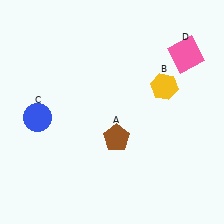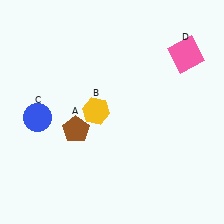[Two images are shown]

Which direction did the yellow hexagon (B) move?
The yellow hexagon (B) moved left.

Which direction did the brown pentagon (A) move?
The brown pentagon (A) moved left.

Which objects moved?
The objects that moved are: the brown pentagon (A), the yellow hexagon (B).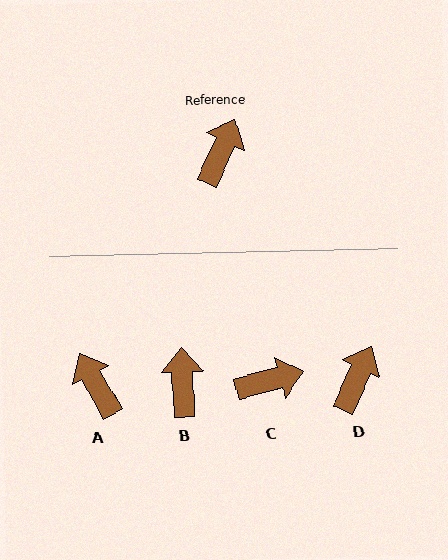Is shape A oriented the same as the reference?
No, it is off by about 54 degrees.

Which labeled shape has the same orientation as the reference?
D.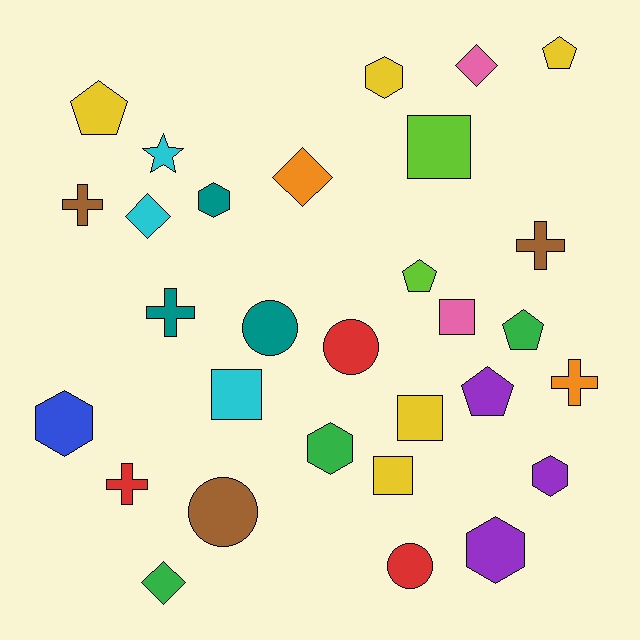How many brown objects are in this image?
There are 3 brown objects.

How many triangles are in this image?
There are no triangles.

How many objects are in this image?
There are 30 objects.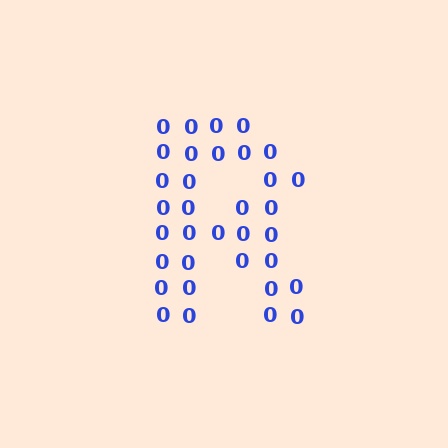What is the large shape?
The large shape is the letter R.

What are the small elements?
The small elements are digit 0's.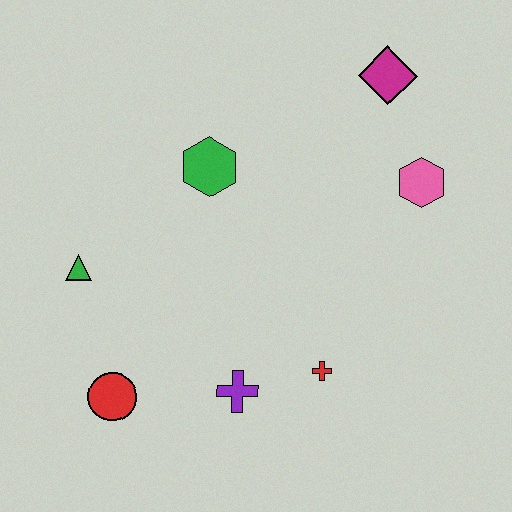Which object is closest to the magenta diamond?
The pink hexagon is closest to the magenta diamond.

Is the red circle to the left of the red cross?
Yes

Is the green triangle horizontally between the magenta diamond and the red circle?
No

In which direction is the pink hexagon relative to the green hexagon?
The pink hexagon is to the right of the green hexagon.